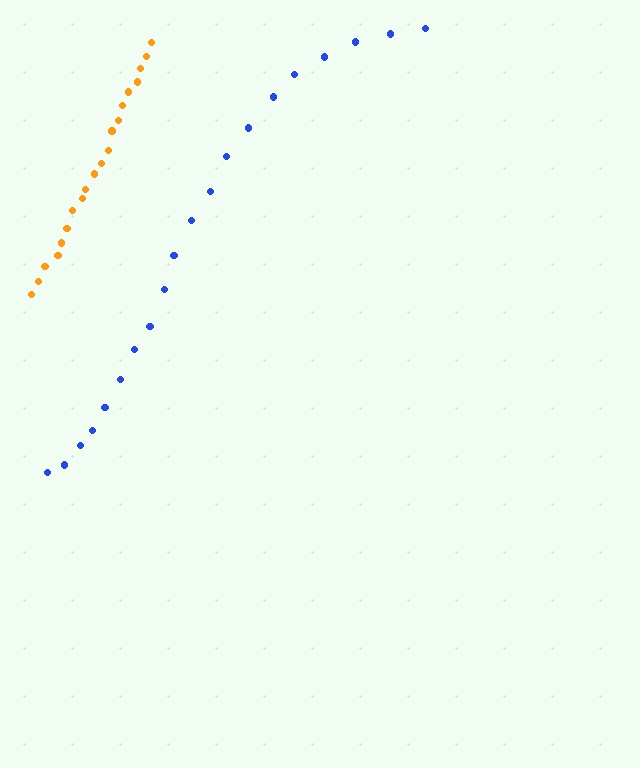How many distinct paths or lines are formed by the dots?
There are 2 distinct paths.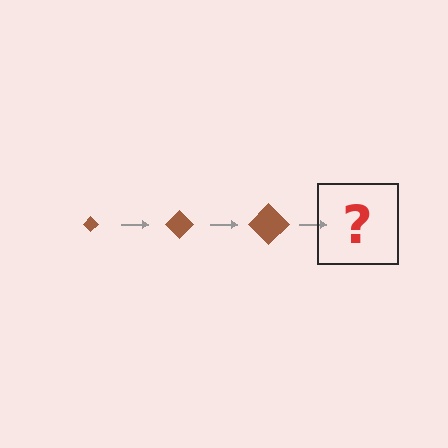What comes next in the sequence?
The next element should be a brown diamond, larger than the previous one.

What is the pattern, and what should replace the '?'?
The pattern is that the diamond gets progressively larger each step. The '?' should be a brown diamond, larger than the previous one.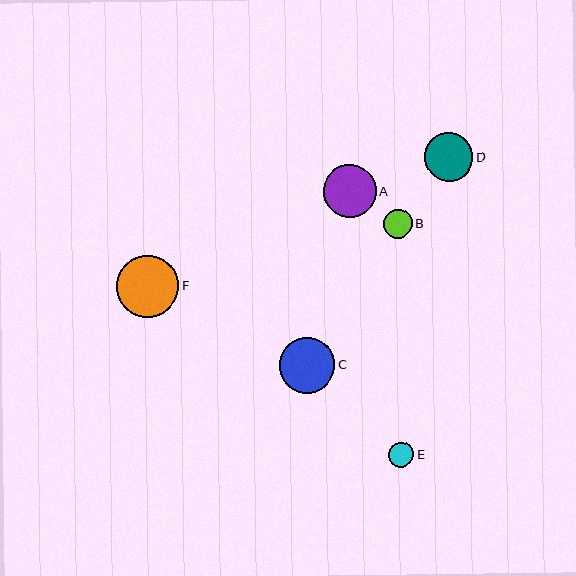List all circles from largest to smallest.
From largest to smallest: F, C, A, D, B, E.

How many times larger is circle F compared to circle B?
Circle F is approximately 2.1 times the size of circle B.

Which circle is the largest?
Circle F is the largest with a size of approximately 62 pixels.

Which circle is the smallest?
Circle E is the smallest with a size of approximately 25 pixels.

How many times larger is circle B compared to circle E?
Circle B is approximately 1.2 times the size of circle E.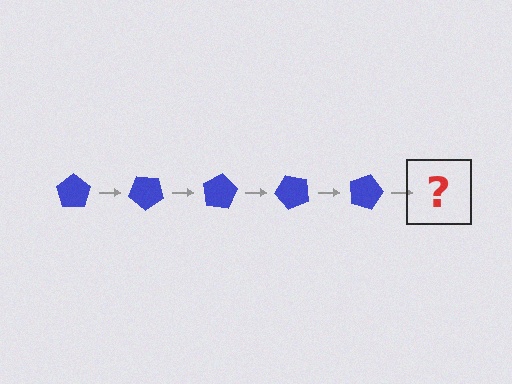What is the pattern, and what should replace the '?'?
The pattern is that the pentagon rotates 40 degrees each step. The '?' should be a blue pentagon rotated 200 degrees.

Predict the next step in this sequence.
The next step is a blue pentagon rotated 200 degrees.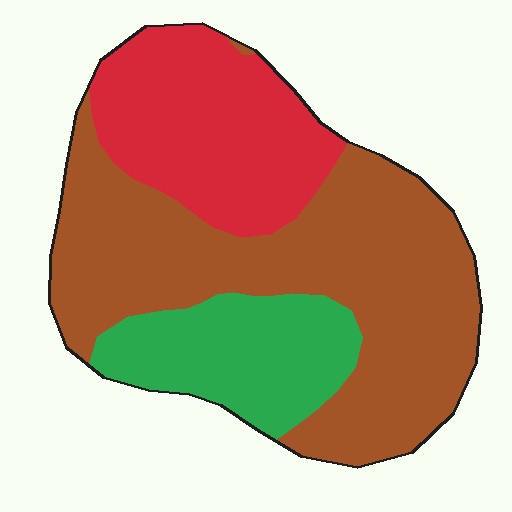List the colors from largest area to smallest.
From largest to smallest: brown, red, green.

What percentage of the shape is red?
Red covers around 25% of the shape.